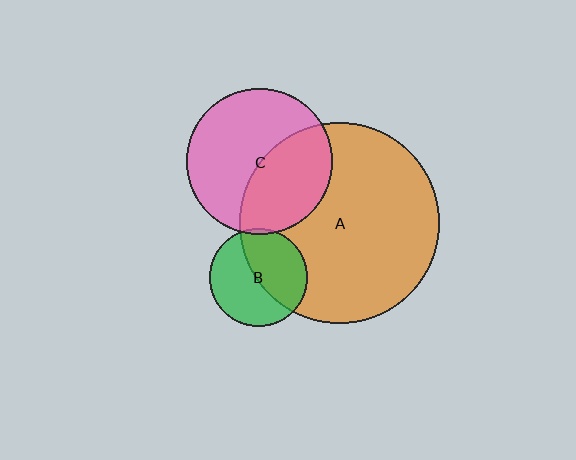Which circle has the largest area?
Circle A (orange).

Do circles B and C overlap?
Yes.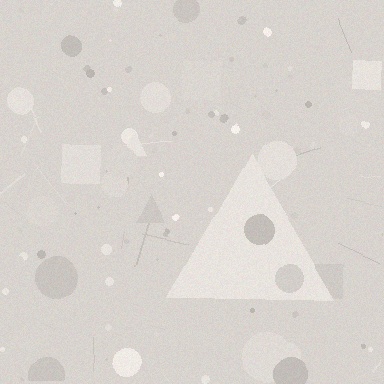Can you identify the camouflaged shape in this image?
The camouflaged shape is a triangle.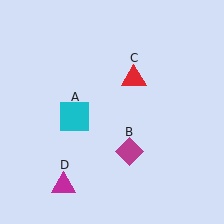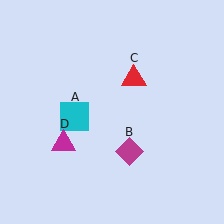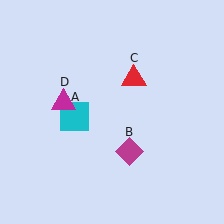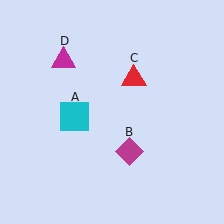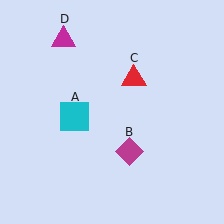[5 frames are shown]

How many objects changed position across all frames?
1 object changed position: magenta triangle (object D).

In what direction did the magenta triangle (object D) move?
The magenta triangle (object D) moved up.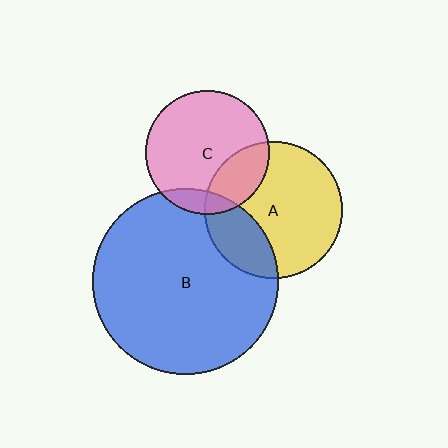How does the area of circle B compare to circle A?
Approximately 1.8 times.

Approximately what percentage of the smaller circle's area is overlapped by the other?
Approximately 25%.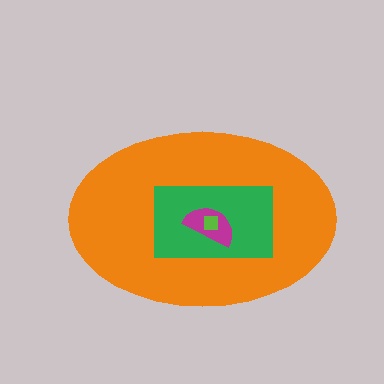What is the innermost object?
The lime square.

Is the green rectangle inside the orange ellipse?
Yes.